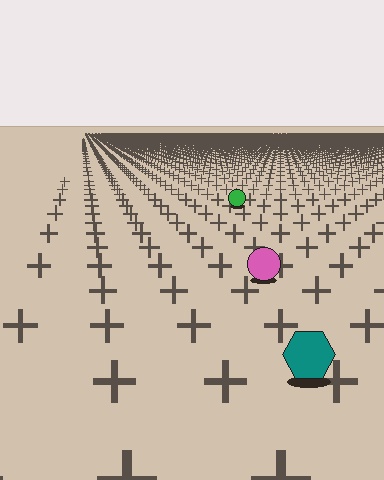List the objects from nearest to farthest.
From nearest to farthest: the teal hexagon, the pink circle, the green circle.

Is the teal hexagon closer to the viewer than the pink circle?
Yes. The teal hexagon is closer — you can tell from the texture gradient: the ground texture is coarser near it.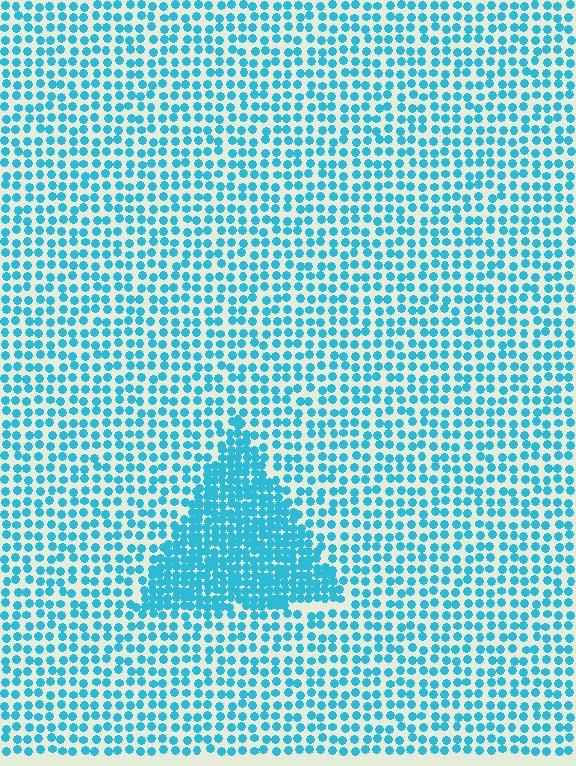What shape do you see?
I see a triangle.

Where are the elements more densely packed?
The elements are more densely packed inside the triangle boundary.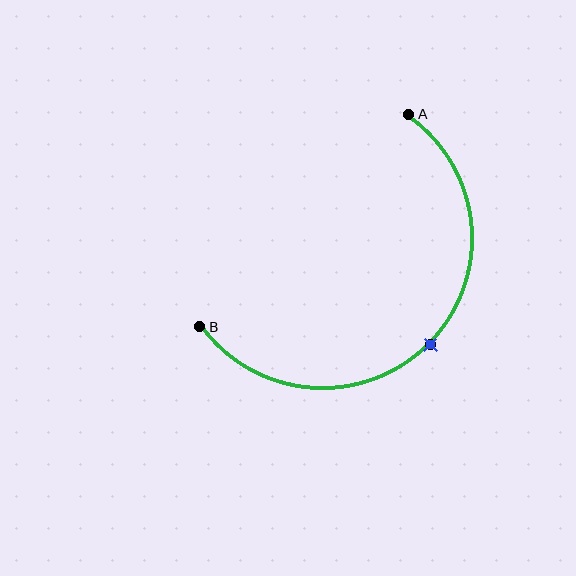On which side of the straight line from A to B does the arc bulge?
The arc bulges below and to the right of the straight line connecting A and B.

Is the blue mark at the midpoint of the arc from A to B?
Yes. The blue mark lies on the arc at equal arc-length from both A and B — it is the arc midpoint.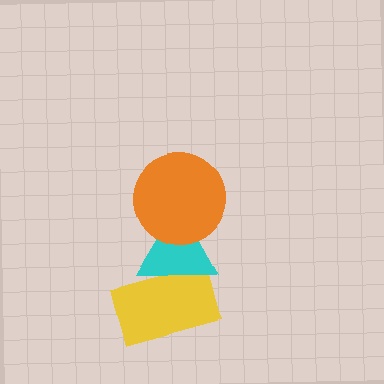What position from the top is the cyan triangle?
The cyan triangle is 2nd from the top.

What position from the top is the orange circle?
The orange circle is 1st from the top.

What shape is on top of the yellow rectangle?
The cyan triangle is on top of the yellow rectangle.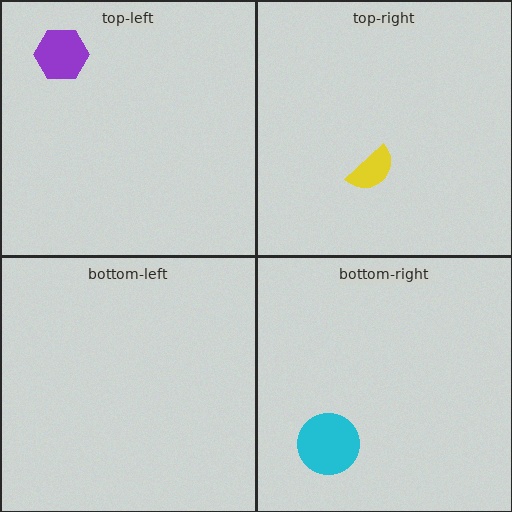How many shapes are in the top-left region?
1.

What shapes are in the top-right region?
The yellow semicircle.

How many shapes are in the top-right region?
1.